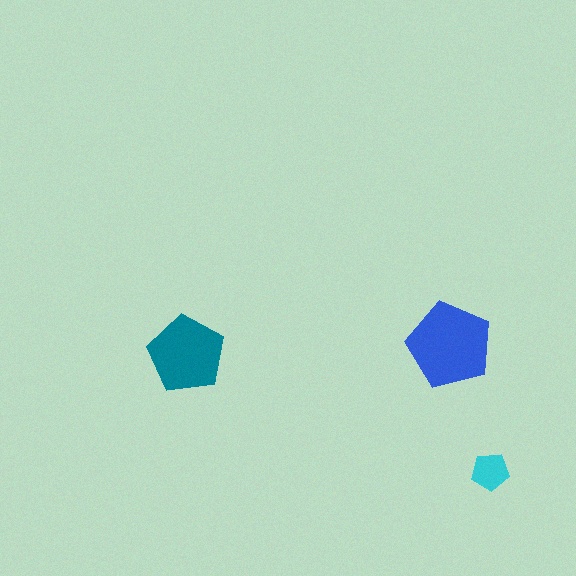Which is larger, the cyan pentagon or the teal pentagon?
The teal one.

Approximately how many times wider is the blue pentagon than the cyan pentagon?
About 2.5 times wider.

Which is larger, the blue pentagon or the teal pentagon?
The blue one.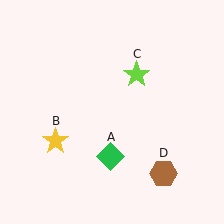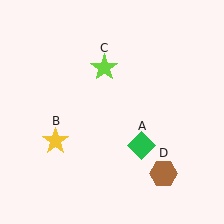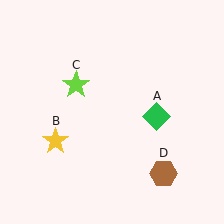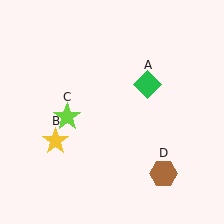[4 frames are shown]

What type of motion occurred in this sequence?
The green diamond (object A), lime star (object C) rotated counterclockwise around the center of the scene.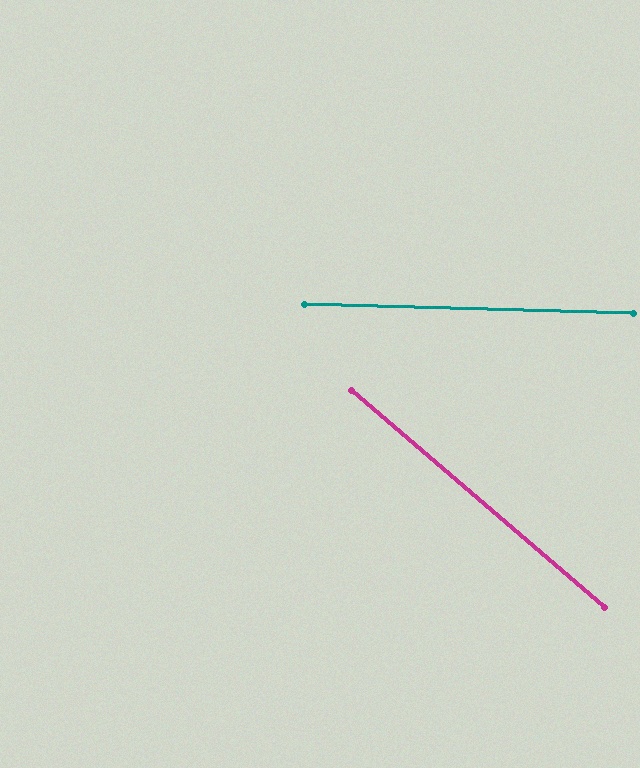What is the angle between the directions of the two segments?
Approximately 39 degrees.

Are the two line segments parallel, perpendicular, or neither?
Neither parallel nor perpendicular — they differ by about 39°.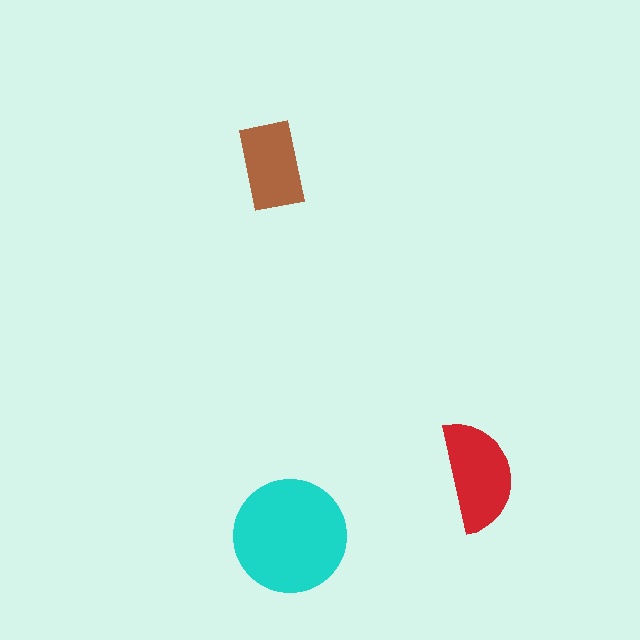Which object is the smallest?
The brown rectangle.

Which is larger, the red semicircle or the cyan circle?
The cyan circle.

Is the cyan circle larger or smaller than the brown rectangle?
Larger.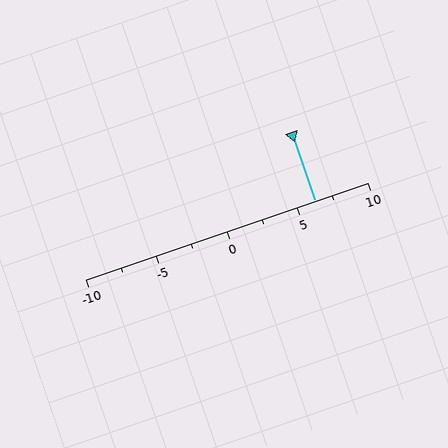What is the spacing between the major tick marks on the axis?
The major ticks are spaced 5 apart.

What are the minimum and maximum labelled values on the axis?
The axis runs from -10 to 10.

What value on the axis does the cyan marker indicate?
The marker indicates approximately 6.2.